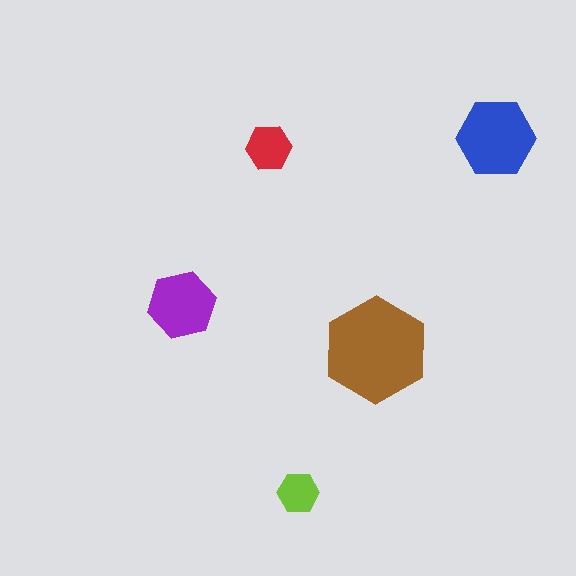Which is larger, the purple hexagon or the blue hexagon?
The blue one.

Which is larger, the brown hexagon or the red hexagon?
The brown one.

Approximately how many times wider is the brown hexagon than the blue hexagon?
About 1.5 times wider.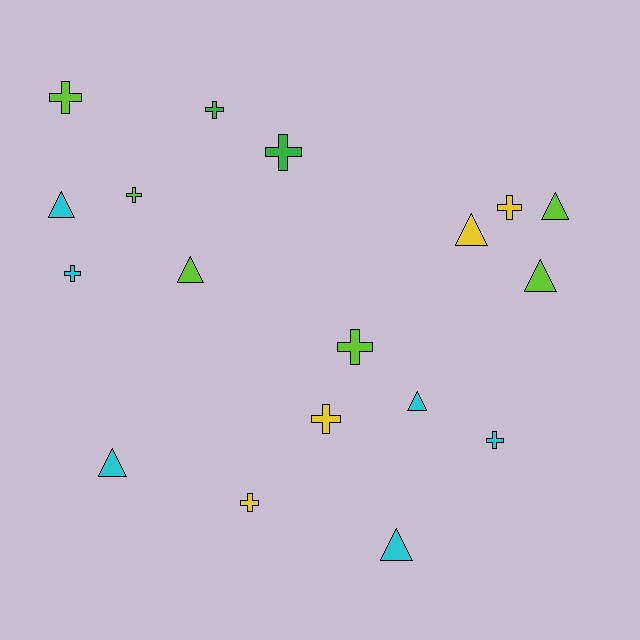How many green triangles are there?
There are no green triangles.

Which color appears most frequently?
Cyan, with 6 objects.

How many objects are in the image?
There are 18 objects.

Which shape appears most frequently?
Cross, with 10 objects.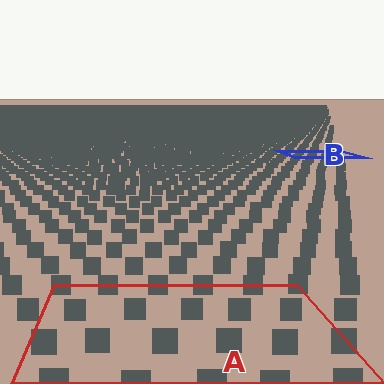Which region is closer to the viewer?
Region A is closer. The texture elements there are larger and more spread out.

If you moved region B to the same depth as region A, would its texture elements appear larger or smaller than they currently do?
They would appear larger. At a closer depth, the same texture elements are projected at a bigger on-screen size.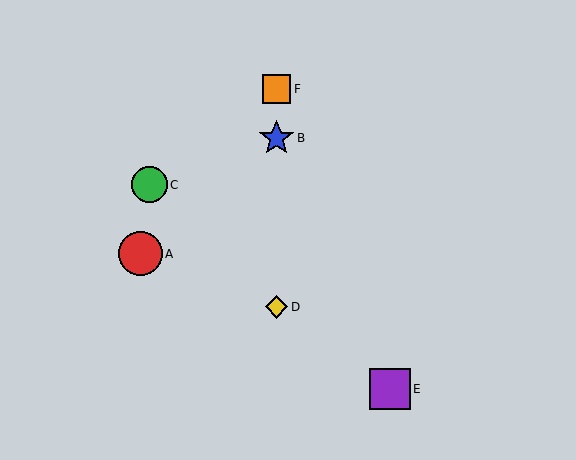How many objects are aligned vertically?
3 objects (B, D, F) are aligned vertically.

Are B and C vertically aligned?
No, B is at x≈277 and C is at x≈150.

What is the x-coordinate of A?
Object A is at x≈141.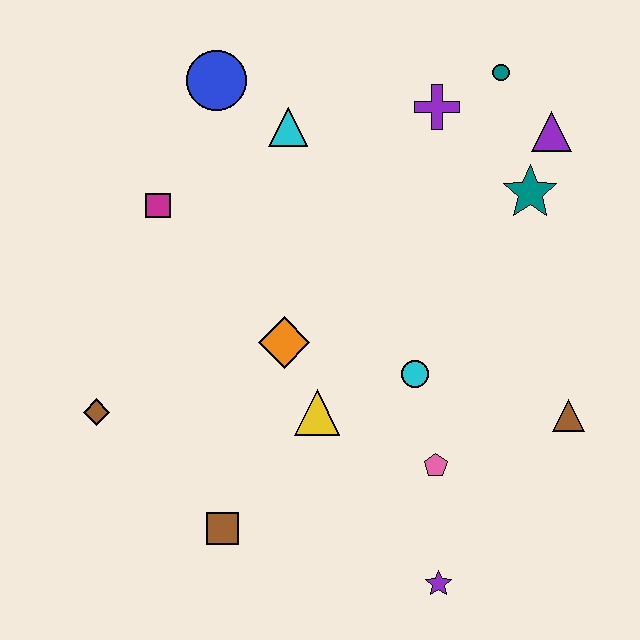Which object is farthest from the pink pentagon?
The blue circle is farthest from the pink pentagon.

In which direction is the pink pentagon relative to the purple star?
The pink pentagon is above the purple star.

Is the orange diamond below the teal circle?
Yes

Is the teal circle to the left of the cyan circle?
No